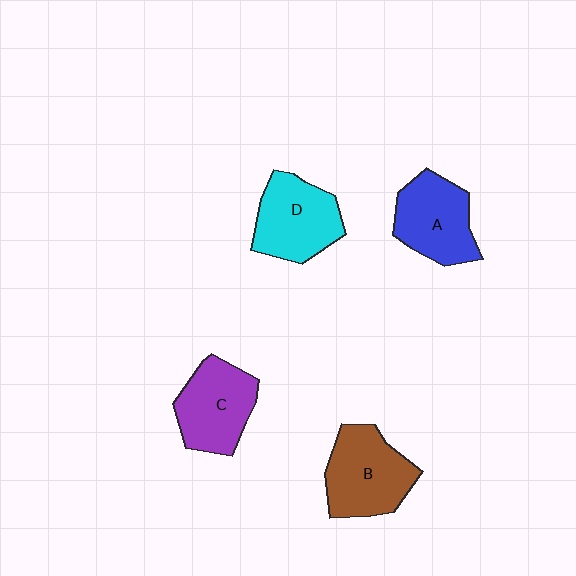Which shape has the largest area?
Shape B (brown).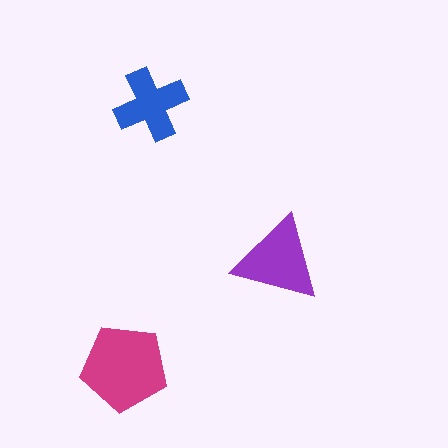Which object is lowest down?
The magenta pentagon is bottommost.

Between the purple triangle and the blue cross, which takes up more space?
The purple triangle.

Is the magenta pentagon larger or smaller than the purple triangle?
Larger.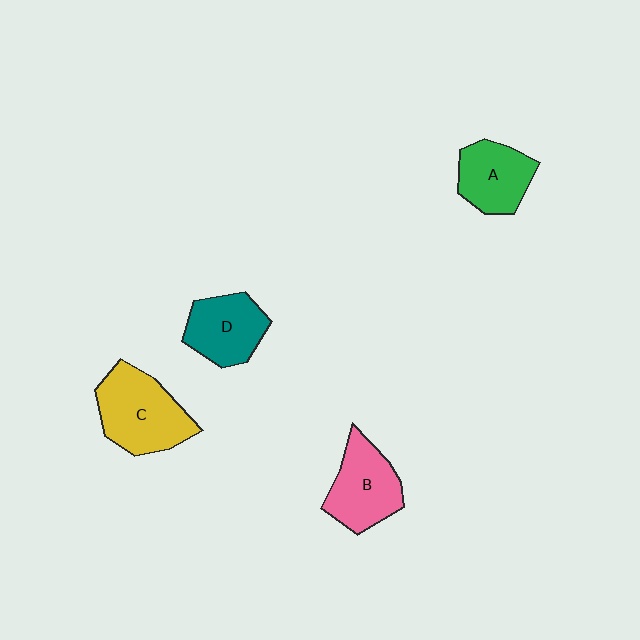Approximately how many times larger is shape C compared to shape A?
Approximately 1.4 times.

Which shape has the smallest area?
Shape A (green).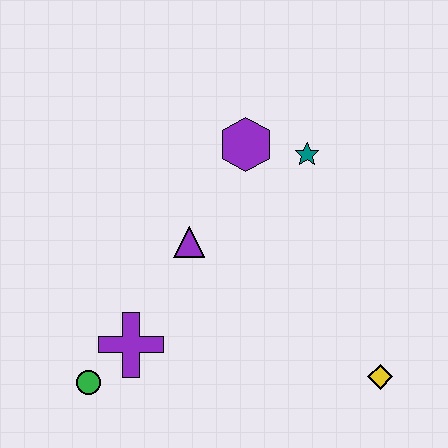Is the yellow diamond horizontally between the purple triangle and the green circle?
No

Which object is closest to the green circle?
The purple cross is closest to the green circle.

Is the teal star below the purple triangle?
No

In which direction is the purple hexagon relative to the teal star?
The purple hexagon is to the left of the teal star.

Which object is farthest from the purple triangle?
The yellow diamond is farthest from the purple triangle.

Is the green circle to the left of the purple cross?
Yes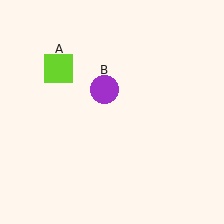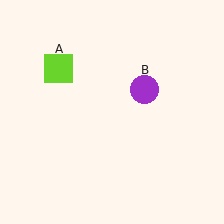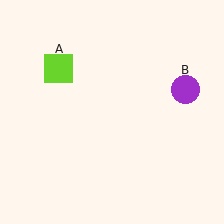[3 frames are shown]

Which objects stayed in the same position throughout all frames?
Lime square (object A) remained stationary.